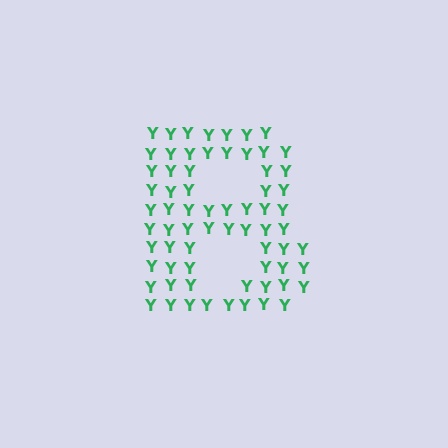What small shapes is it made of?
It is made of small letter Y's.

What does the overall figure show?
The overall figure shows the letter B.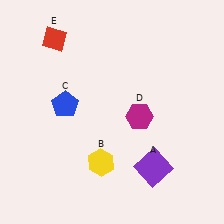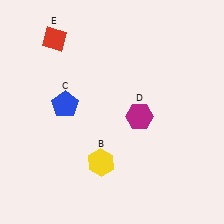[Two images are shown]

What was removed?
The purple square (A) was removed in Image 2.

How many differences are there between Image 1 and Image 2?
There is 1 difference between the two images.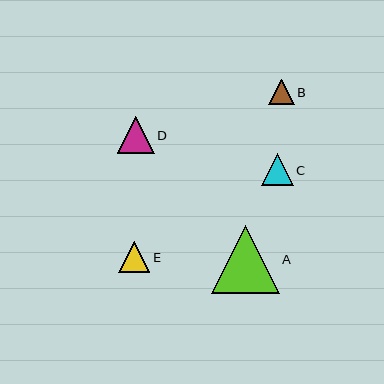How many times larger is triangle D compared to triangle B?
Triangle D is approximately 1.4 times the size of triangle B.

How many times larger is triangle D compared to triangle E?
Triangle D is approximately 1.2 times the size of triangle E.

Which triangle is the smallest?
Triangle B is the smallest with a size of approximately 26 pixels.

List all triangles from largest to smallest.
From largest to smallest: A, D, C, E, B.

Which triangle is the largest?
Triangle A is the largest with a size of approximately 67 pixels.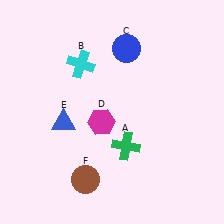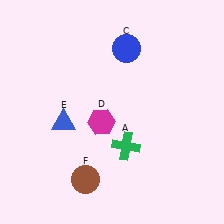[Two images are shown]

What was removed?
The cyan cross (B) was removed in Image 2.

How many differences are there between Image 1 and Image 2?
There is 1 difference between the two images.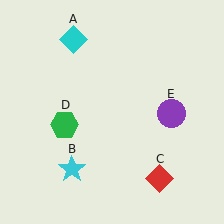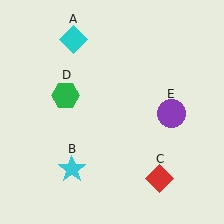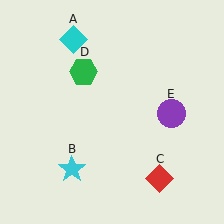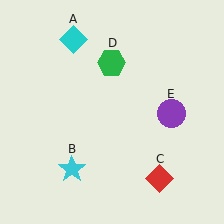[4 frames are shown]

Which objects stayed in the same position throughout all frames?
Cyan diamond (object A) and cyan star (object B) and red diamond (object C) and purple circle (object E) remained stationary.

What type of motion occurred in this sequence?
The green hexagon (object D) rotated clockwise around the center of the scene.